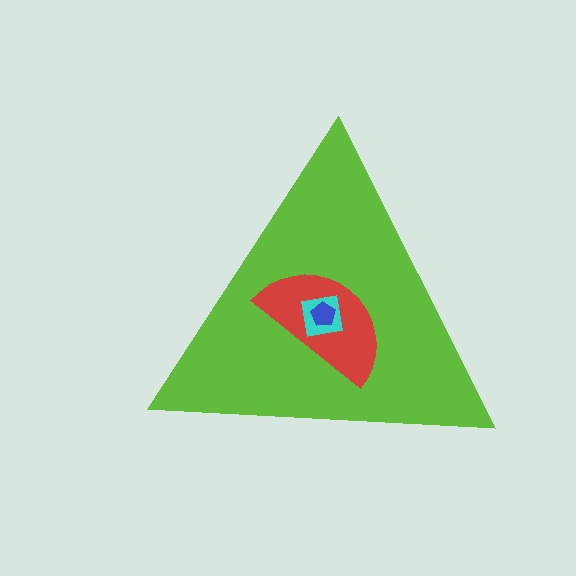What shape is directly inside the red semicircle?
The cyan square.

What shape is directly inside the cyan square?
The blue pentagon.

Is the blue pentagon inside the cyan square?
Yes.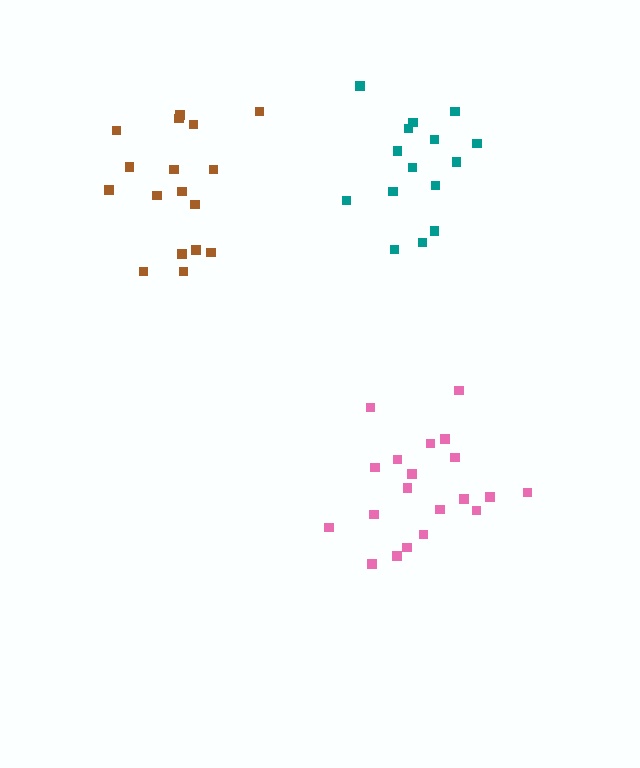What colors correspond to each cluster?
The clusters are colored: brown, pink, teal.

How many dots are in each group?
Group 1: 18 dots, Group 2: 20 dots, Group 3: 15 dots (53 total).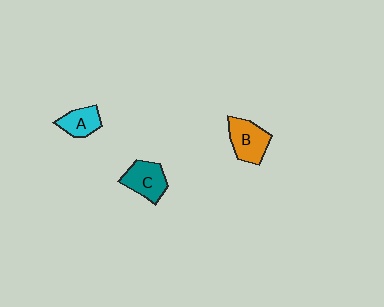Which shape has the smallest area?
Shape A (cyan).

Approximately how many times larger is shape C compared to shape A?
Approximately 1.3 times.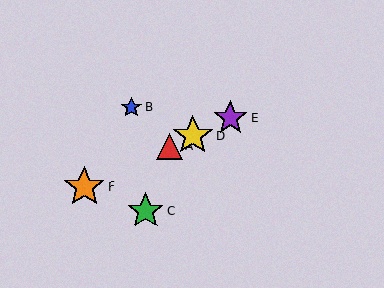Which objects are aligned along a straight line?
Objects A, D, E, F are aligned along a straight line.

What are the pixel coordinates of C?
Object C is at (146, 211).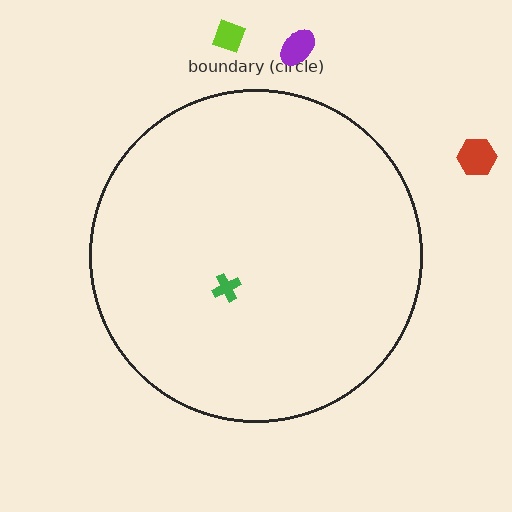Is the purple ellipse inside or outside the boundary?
Outside.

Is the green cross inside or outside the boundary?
Inside.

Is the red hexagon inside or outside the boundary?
Outside.